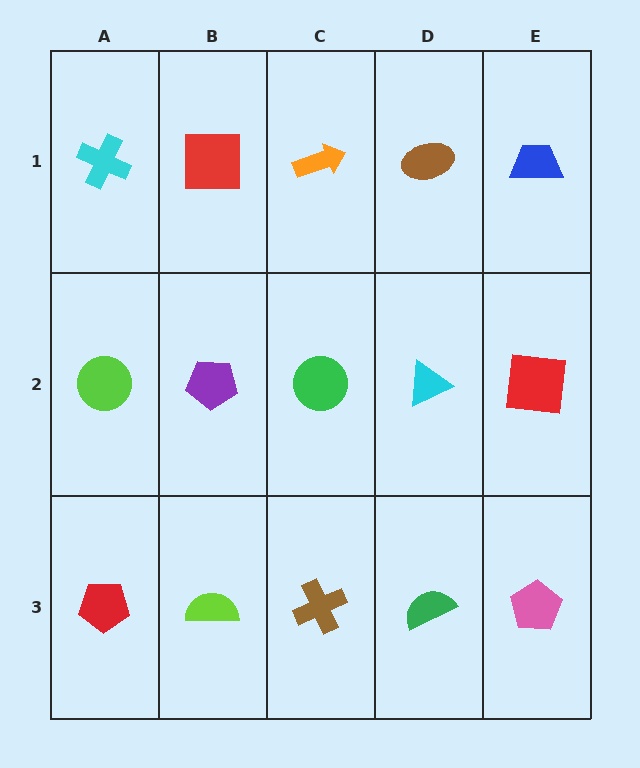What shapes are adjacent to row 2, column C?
An orange arrow (row 1, column C), a brown cross (row 3, column C), a purple pentagon (row 2, column B), a cyan triangle (row 2, column D).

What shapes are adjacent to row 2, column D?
A brown ellipse (row 1, column D), a green semicircle (row 3, column D), a green circle (row 2, column C), a red square (row 2, column E).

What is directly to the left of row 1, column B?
A cyan cross.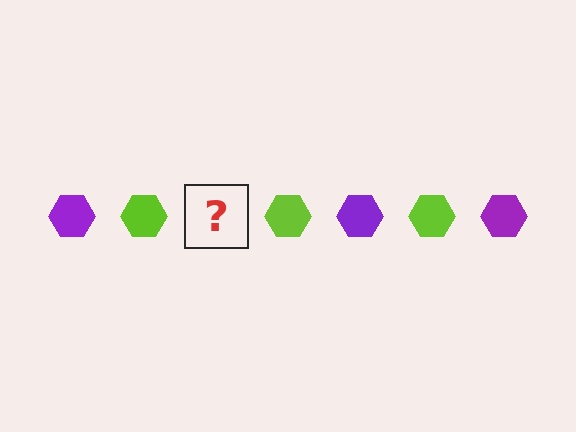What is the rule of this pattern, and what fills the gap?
The rule is that the pattern cycles through purple, lime hexagons. The gap should be filled with a purple hexagon.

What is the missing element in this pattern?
The missing element is a purple hexagon.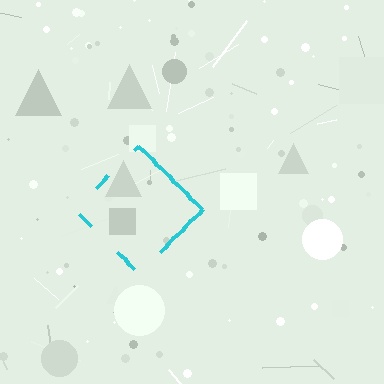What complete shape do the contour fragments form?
The contour fragments form a diamond.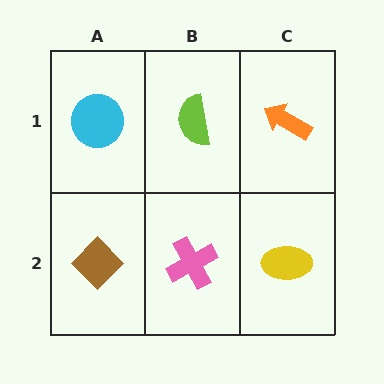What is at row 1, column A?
A cyan circle.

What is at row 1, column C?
An orange arrow.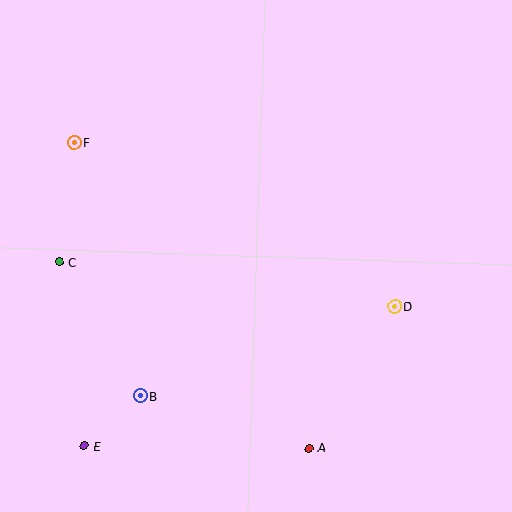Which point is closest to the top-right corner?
Point D is closest to the top-right corner.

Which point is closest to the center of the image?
Point D at (394, 306) is closest to the center.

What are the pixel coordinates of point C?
Point C is at (59, 262).